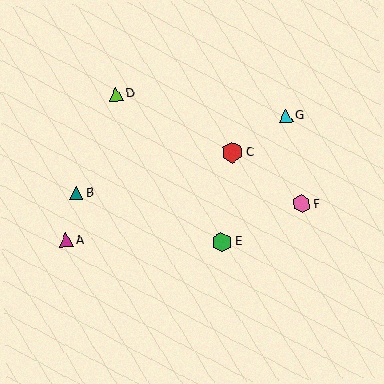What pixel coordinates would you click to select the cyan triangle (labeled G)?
Click at (286, 115) to select the cyan triangle G.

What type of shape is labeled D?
Shape D is a lime triangle.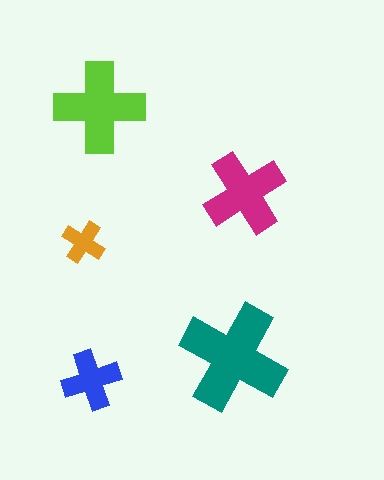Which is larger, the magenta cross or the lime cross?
The lime one.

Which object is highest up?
The lime cross is topmost.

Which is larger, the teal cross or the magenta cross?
The teal one.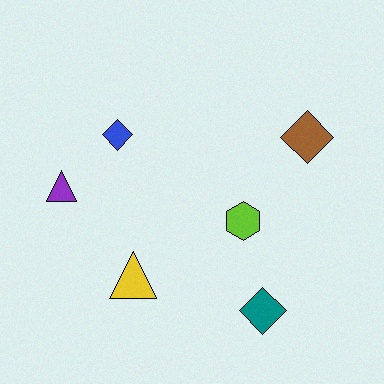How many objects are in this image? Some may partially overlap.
There are 6 objects.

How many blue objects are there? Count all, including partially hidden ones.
There is 1 blue object.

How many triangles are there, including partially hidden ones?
There are 2 triangles.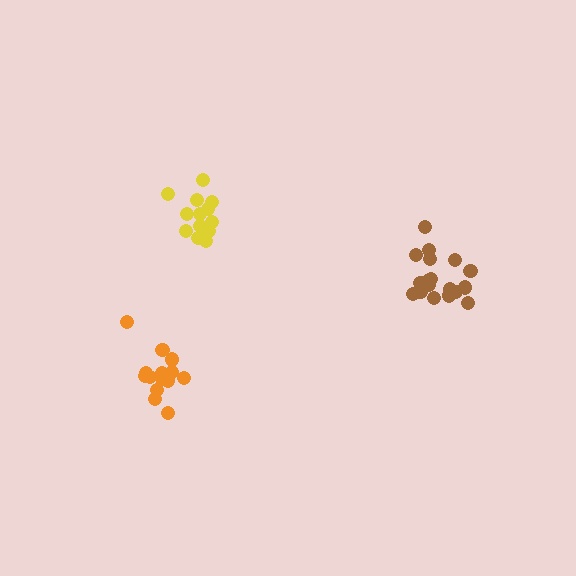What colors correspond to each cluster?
The clusters are colored: brown, orange, yellow.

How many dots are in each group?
Group 1: 18 dots, Group 2: 17 dots, Group 3: 15 dots (50 total).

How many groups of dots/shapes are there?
There are 3 groups.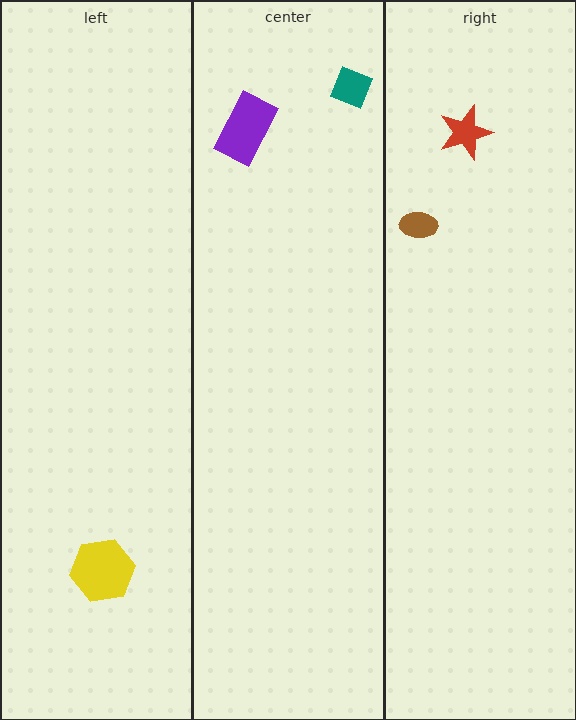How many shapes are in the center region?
2.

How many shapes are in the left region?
1.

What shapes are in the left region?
The yellow hexagon.